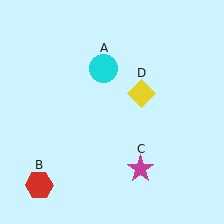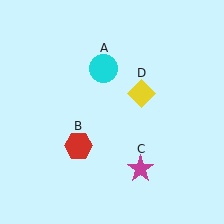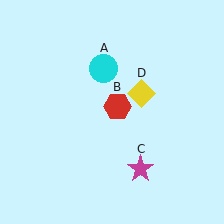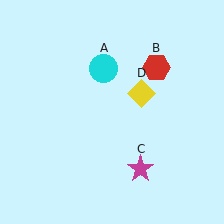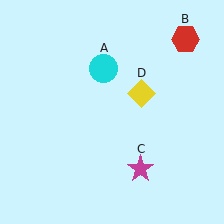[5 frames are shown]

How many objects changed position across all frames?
1 object changed position: red hexagon (object B).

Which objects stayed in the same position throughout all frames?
Cyan circle (object A) and magenta star (object C) and yellow diamond (object D) remained stationary.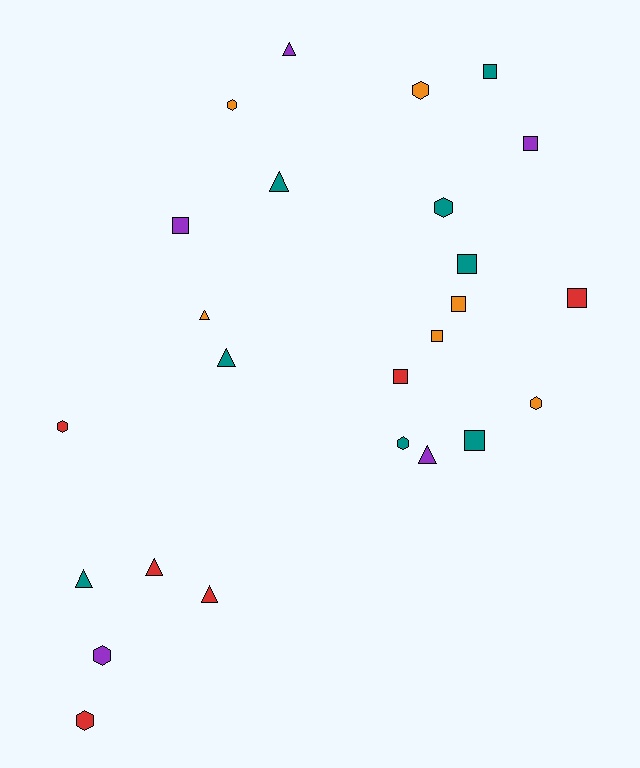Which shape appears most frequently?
Square, with 9 objects.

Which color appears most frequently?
Teal, with 8 objects.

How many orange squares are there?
There are 2 orange squares.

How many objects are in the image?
There are 25 objects.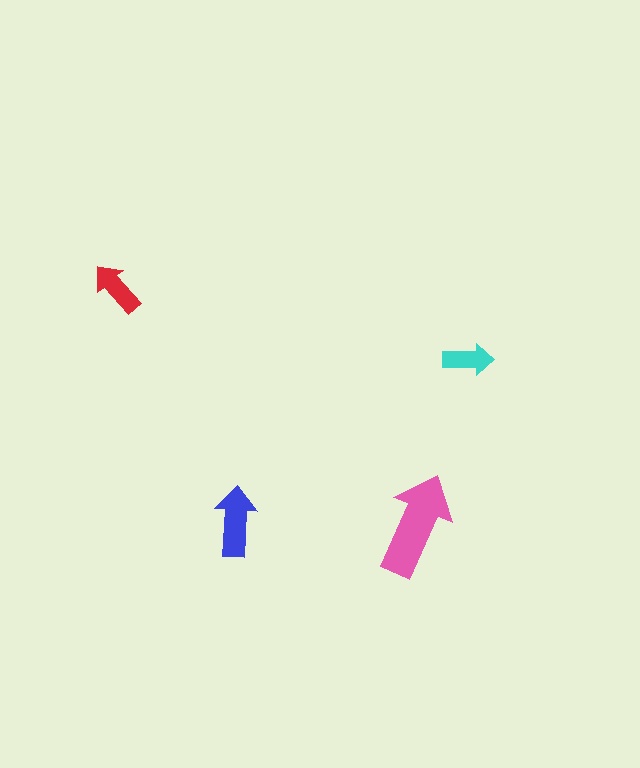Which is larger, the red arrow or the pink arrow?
The pink one.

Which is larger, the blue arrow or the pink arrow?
The pink one.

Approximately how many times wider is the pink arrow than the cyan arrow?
About 2 times wider.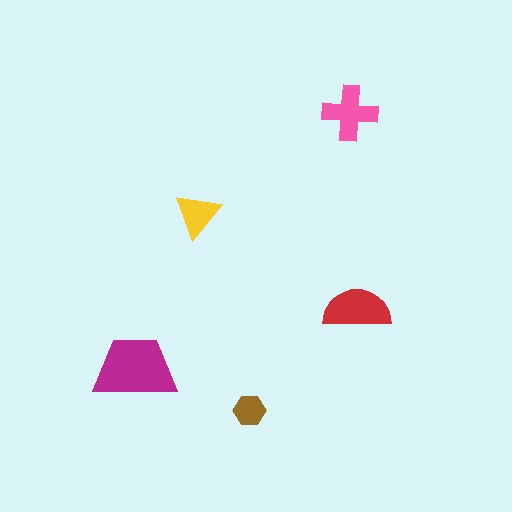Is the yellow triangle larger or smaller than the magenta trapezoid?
Smaller.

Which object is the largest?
The magenta trapezoid.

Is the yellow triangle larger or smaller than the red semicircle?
Smaller.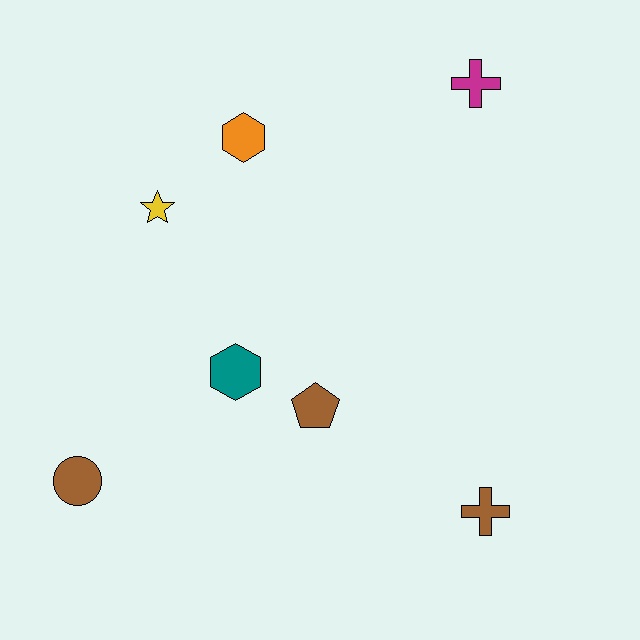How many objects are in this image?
There are 7 objects.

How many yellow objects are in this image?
There is 1 yellow object.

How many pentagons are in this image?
There is 1 pentagon.